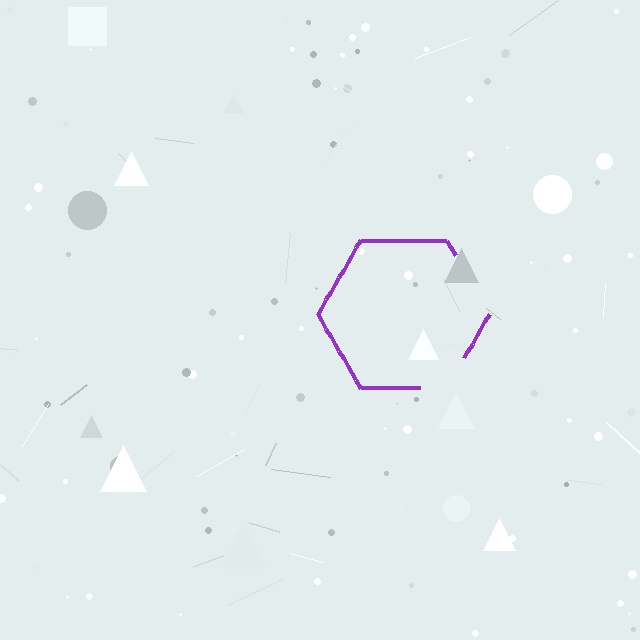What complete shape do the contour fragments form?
The contour fragments form a hexagon.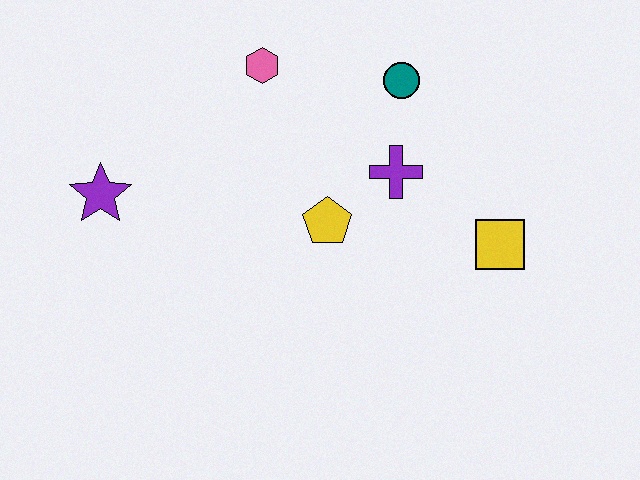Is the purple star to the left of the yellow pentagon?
Yes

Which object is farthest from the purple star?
The yellow square is farthest from the purple star.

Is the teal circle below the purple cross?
No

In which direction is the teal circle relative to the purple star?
The teal circle is to the right of the purple star.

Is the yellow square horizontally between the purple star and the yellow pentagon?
No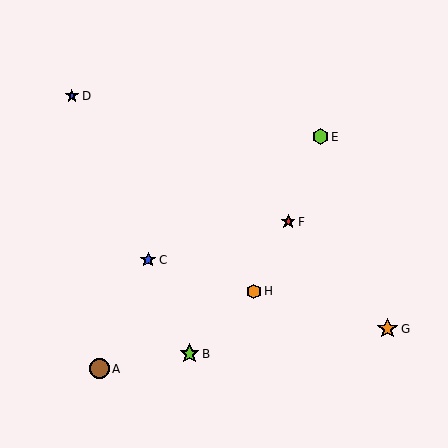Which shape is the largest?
The orange star (labeled G) is the largest.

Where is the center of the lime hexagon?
The center of the lime hexagon is at (320, 137).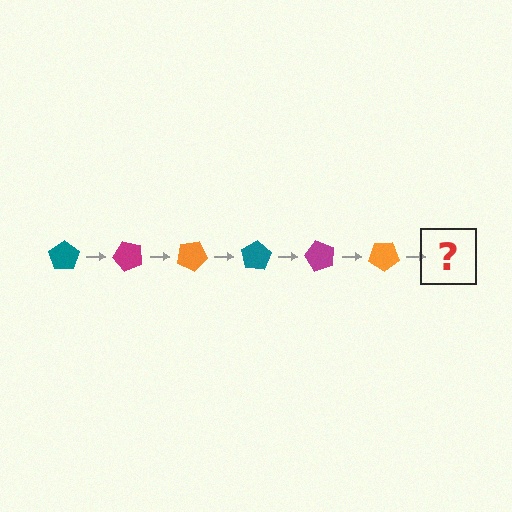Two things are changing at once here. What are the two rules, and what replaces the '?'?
The two rules are that it rotates 50 degrees each step and the color cycles through teal, magenta, and orange. The '?' should be a teal pentagon, rotated 300 degrees from the start.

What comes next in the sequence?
The next element should be a teal pentagon, rotated 300 degrees from the start.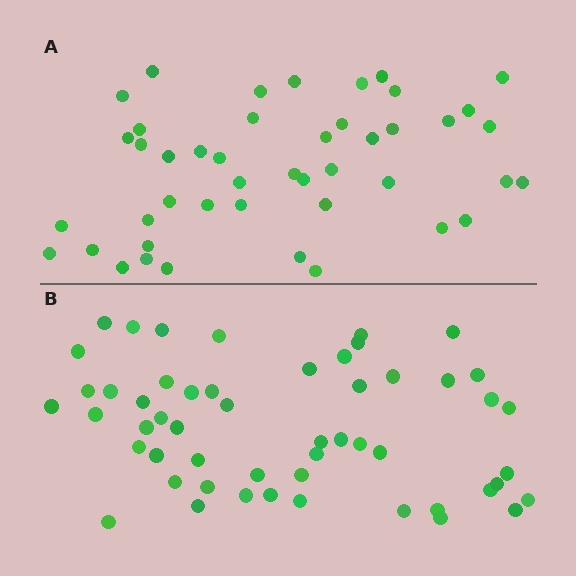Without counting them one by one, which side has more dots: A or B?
Region B (the bottom region) has more dots.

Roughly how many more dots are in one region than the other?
Region B has roughly 8 or so more dots than region A.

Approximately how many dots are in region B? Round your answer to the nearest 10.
About 50 dots. (The exact count is 53, which rounds to 50.)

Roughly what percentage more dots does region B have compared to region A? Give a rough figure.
About 20% more.